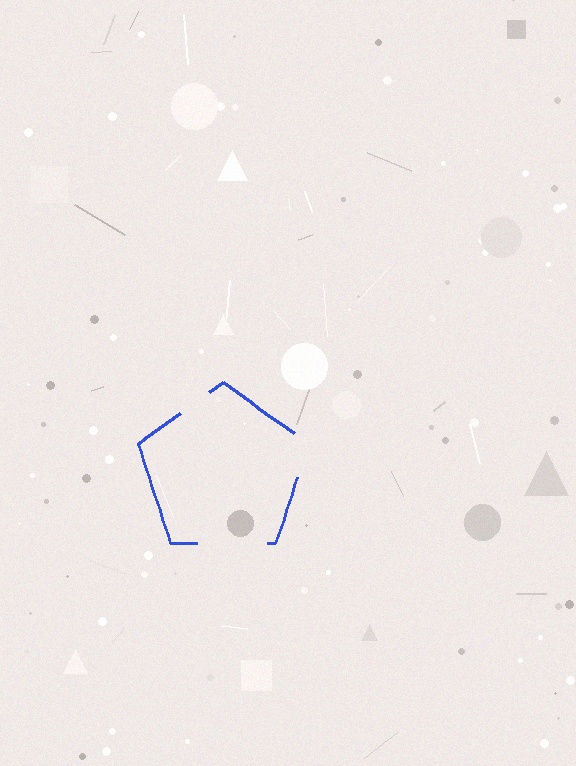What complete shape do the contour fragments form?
The contour fragments form a pentagon.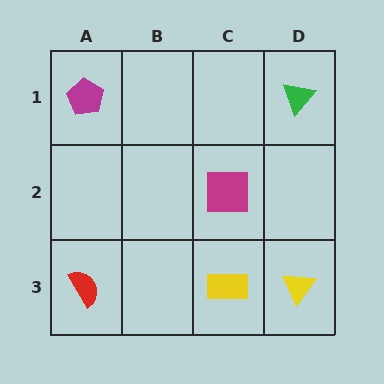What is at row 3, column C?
A yellow rectangle.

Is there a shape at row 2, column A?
No, that cell is empty.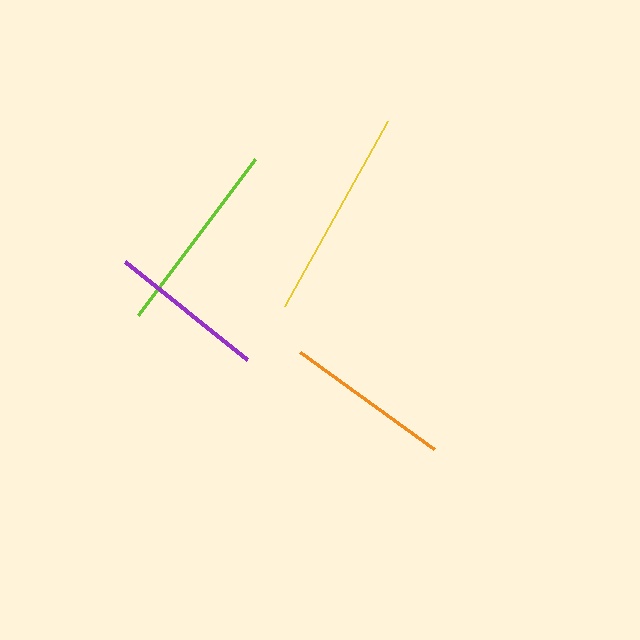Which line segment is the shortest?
The purple line is the shortest at approximately 156 pixels.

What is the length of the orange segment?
The orange segment is approximately 165 pixels long.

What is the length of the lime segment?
The lime segment is approximately 195 pixels long.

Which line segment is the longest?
The yellow line is the longest at approximately 212 pixels.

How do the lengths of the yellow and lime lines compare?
The yellow and lime lines are approximately the same length.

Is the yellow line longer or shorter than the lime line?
The yellow line is longer than the lime line.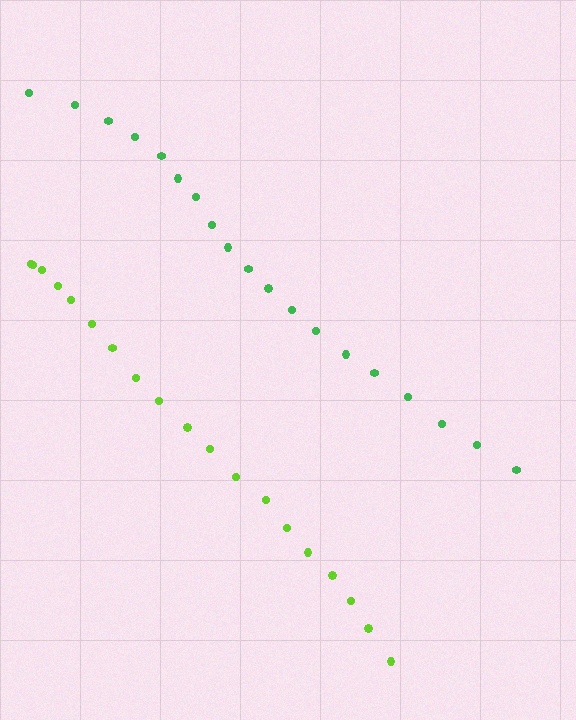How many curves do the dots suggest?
There are 2 distinct paths.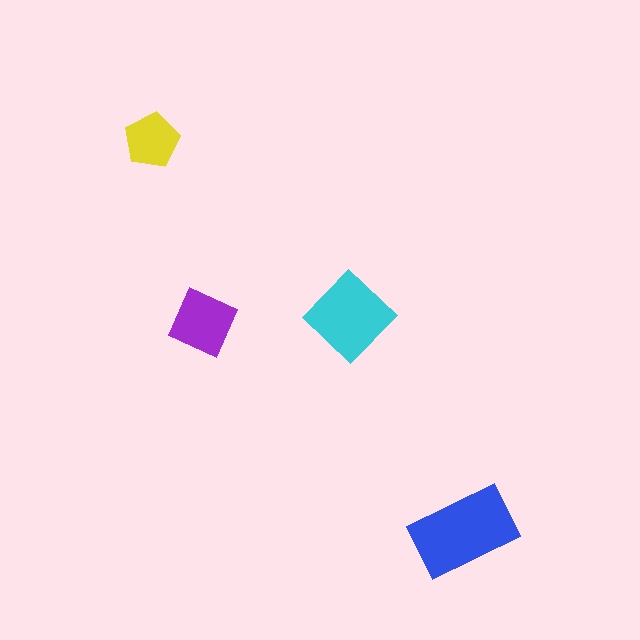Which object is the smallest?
The yellow pentagon.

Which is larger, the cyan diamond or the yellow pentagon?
The cyan diamond.